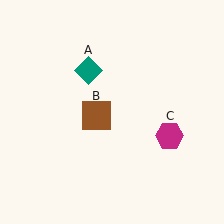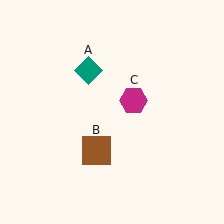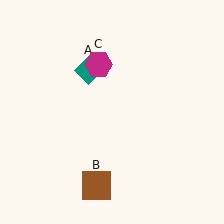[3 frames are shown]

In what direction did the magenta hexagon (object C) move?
The magenta hexagon (object C) moved up and to the left.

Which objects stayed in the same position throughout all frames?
Teal diamond (object A) remained stationary.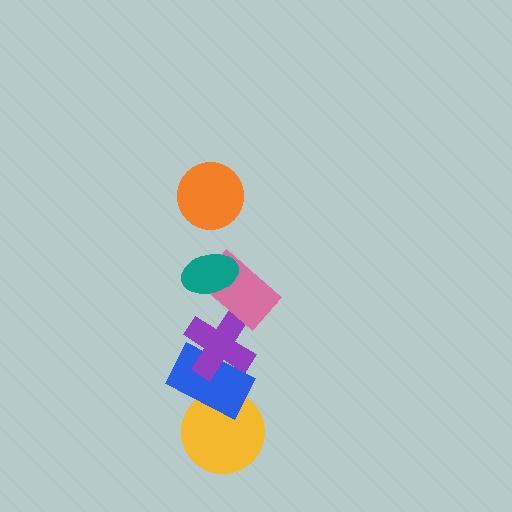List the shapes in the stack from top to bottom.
From top to bottom: the orange circle, the teal ellipse, the pink rectangle, the purple cross, the blue rectangle, the yellow circle.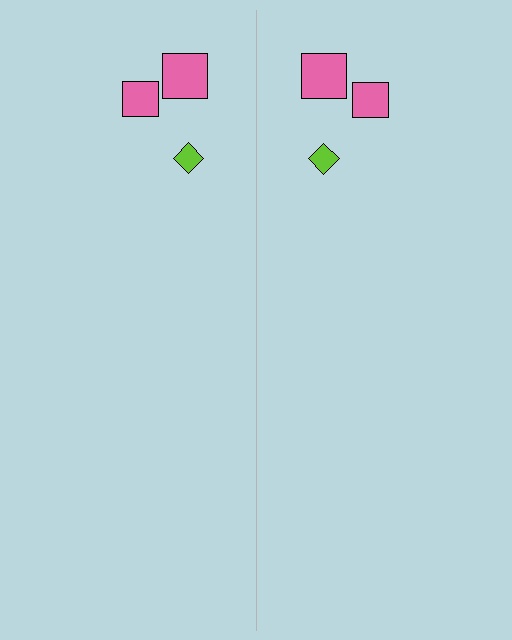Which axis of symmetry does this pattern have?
The pattern has a vertical axis of symmetry running through the center of the image.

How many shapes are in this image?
There are 6 shapes in this image.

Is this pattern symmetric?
Yes, this pattern has bilateral (reflection) symmetry.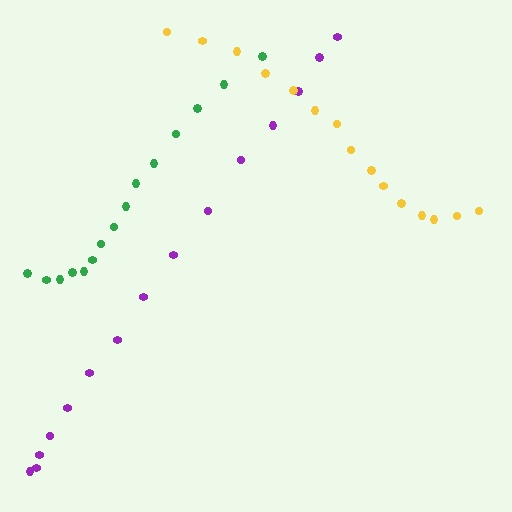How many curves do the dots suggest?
There are 3 distinct paths.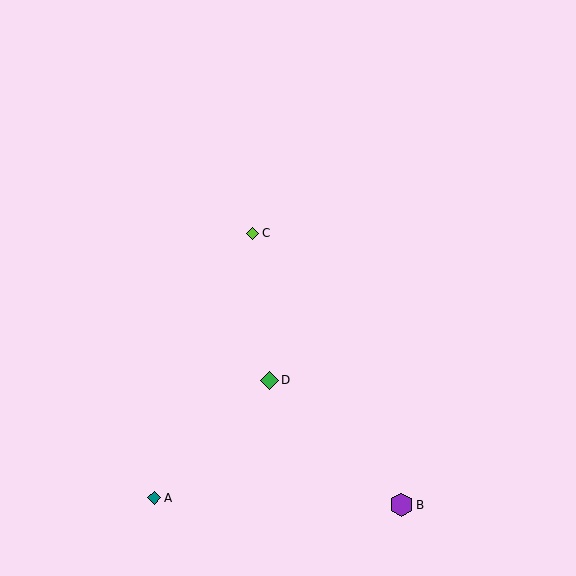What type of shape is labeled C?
Shape C is a lime diamond.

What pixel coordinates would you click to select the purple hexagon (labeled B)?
Click at (402, 505) to select the purple hexagon B.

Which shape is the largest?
The purple hexagon (labeled B) is the largest.